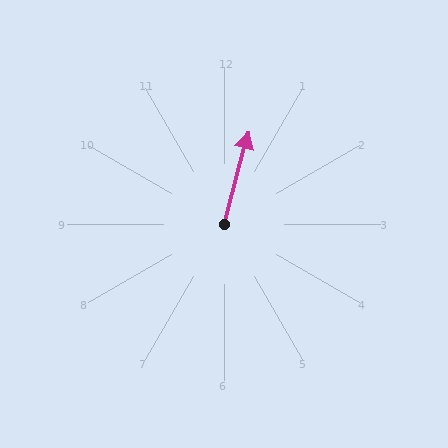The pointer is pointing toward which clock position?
Roughly 12 o'clock.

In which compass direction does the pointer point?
North.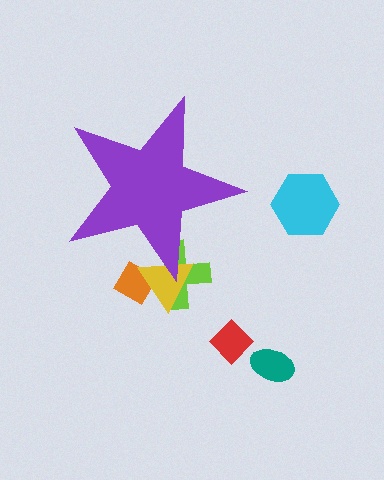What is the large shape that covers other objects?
A purple star.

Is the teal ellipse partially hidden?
No, the teal ellipse is fully visible.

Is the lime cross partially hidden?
Yes, the lime cross is partially hidden behind the purple star.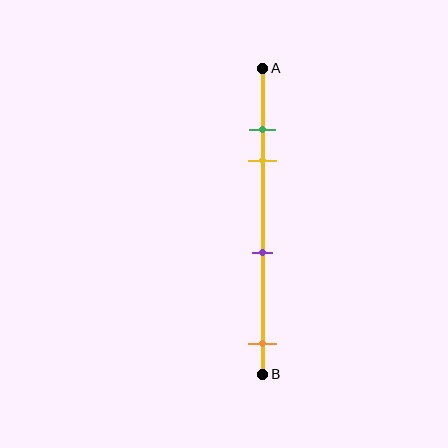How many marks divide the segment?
There are 4 marks dividing the segment.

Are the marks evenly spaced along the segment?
No, the marks are not evenly spaced.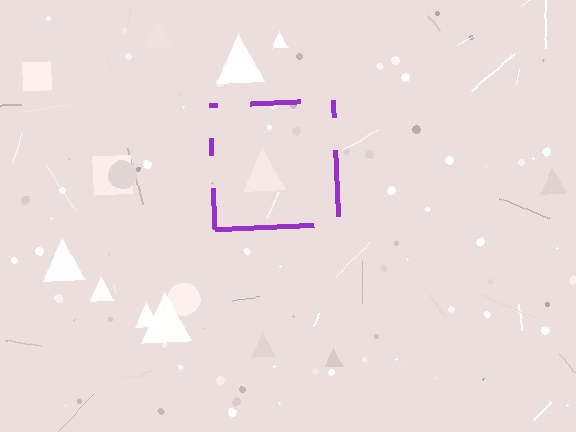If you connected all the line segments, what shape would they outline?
They would outline a square.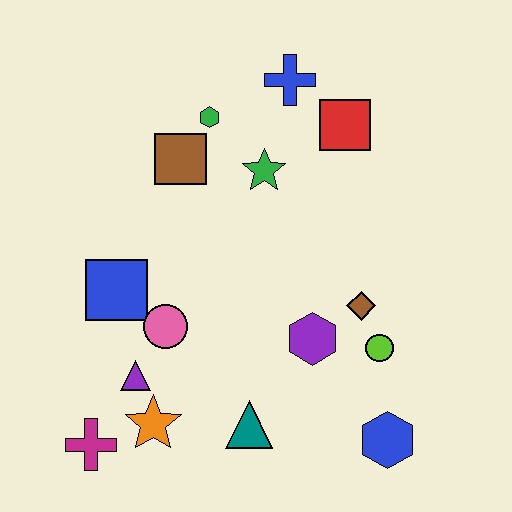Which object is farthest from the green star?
The magenta cross is farthest from the green star.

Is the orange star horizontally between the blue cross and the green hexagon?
No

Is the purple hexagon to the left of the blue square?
No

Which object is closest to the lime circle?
The brown diamond is closest to the lime circle.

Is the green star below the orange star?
No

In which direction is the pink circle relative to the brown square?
The pink circle is below the brown square.